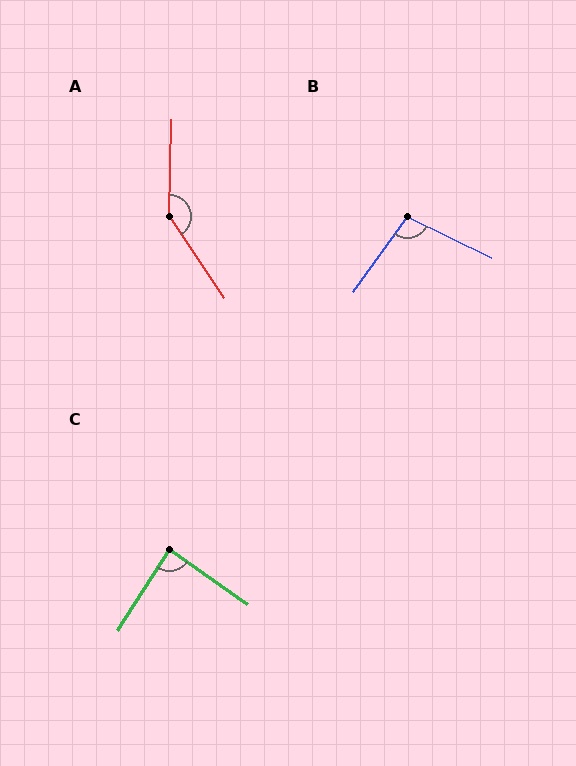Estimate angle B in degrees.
Approximately 100 degrees.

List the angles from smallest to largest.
C (87°), B (100°), A (145°).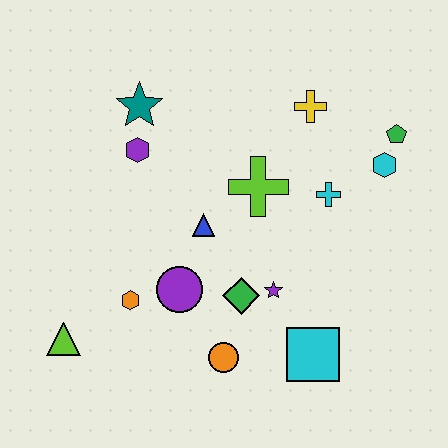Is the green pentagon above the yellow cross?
No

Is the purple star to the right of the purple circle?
Yes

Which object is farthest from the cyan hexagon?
The lime triangle is farthest from the cyan hexagon.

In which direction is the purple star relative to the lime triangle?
The purple star is to the right of the lime triangle.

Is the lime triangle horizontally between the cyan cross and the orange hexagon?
No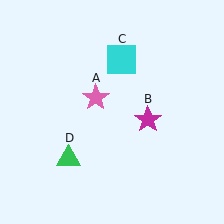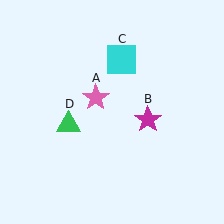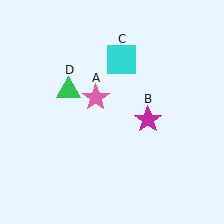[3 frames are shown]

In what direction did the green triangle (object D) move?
The green triangle (object D) moved up.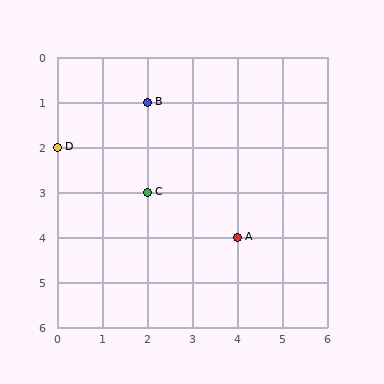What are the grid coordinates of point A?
Point A is at grid coordinates (4, 4).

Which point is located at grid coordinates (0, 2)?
Point D is at (0, 2).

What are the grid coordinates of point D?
Point D is at grid coordinates (0, 2).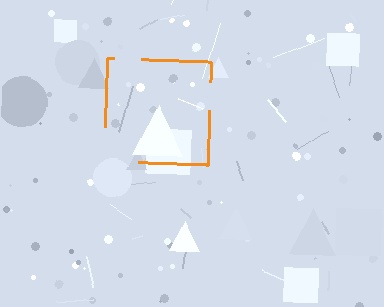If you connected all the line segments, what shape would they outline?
They would outline a square.